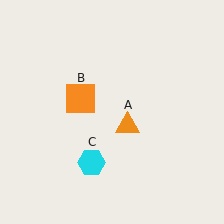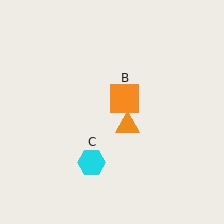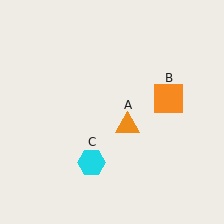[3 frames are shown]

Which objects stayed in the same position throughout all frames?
Orange triangle (object A) and cyan hexagon (object C) remained stationary.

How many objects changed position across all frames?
1 object changed position: orange square (object B).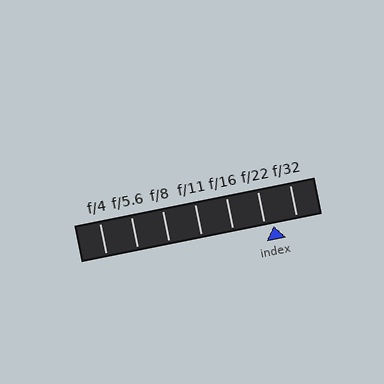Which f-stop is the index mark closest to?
The index mark is closest to f/22.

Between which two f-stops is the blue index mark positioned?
The index mark is between f/22 and f/32.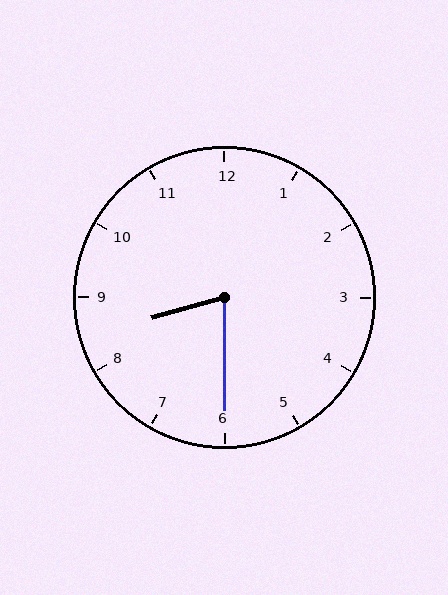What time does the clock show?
8:30.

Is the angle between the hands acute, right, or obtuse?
It is acute.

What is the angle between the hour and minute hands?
Approximately 75 degrees.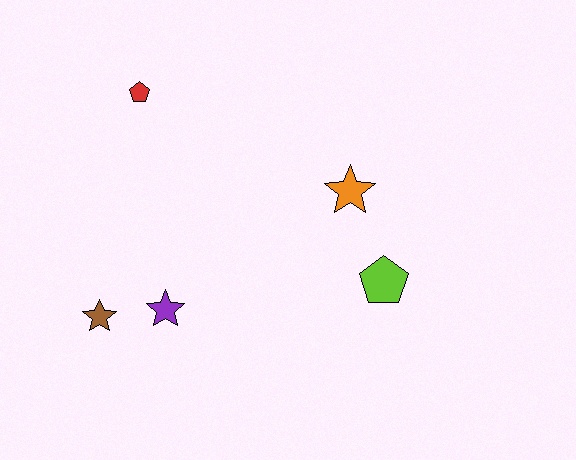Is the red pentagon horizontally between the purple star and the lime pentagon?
No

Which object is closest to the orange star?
The lime pentagon is closest to the orange star.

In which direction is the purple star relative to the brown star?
The purple star is to the right of the brown star.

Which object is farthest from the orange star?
The brown star is farthest from the orange star.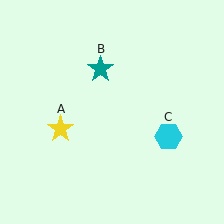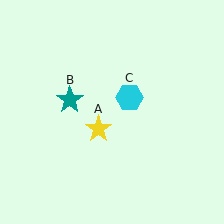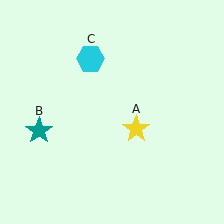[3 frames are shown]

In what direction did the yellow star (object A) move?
The yellow star (object A) moved right.